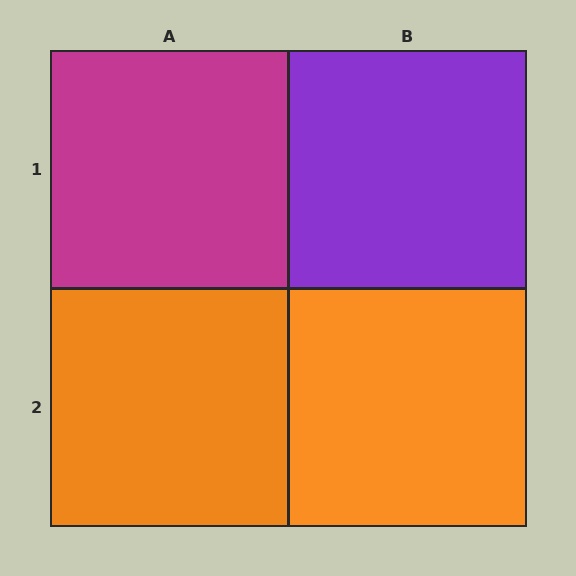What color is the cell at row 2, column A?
Orange.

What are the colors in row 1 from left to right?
Magenta, purple.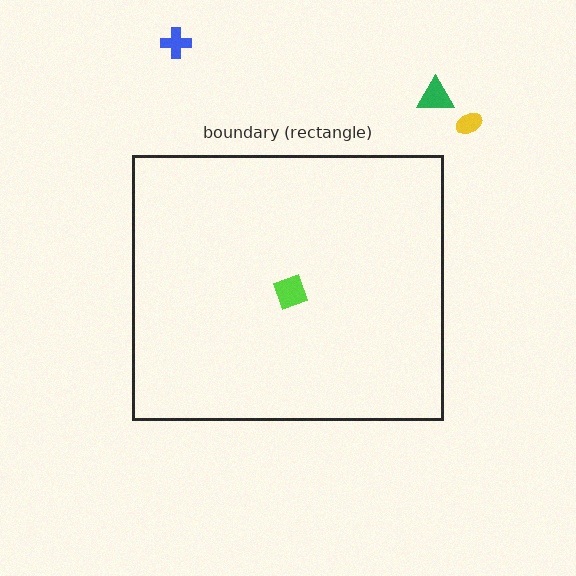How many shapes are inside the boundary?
1 inside, 3 outside.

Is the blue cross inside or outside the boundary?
Outside.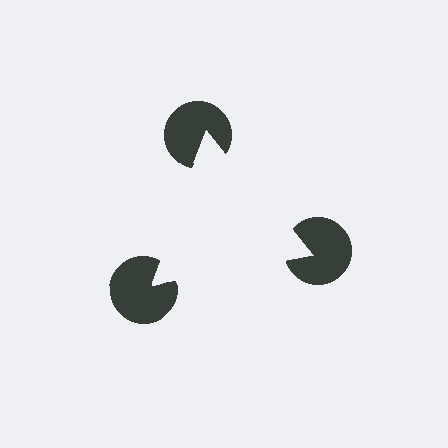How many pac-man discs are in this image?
There are 3 — one at each vertex of the illusory triangle.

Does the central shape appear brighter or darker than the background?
It typically appears slightly brighter than the background, even though no actual brightness change is drawn.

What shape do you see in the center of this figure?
An illusory triangle — its edges are inferred from the aligned wedge cuts in the pac-man discs, not physically drawn.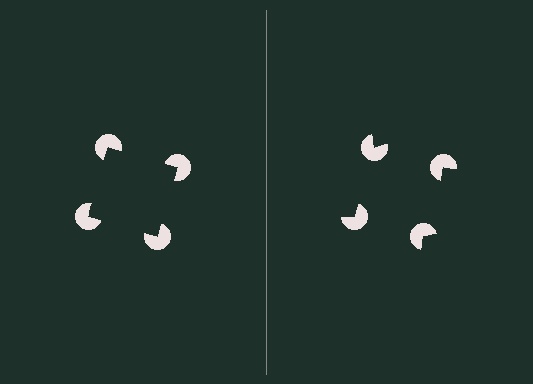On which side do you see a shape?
An illusory square appears on the left side. On the right side the wedge cuts are rotated, so no coherent shape forms.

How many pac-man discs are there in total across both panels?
8 — 4 on each side.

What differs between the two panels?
The pac-man discs are positioned identically on both sides; only the wedge orientations differ. On the left they align to a square; on the right they are misaligned.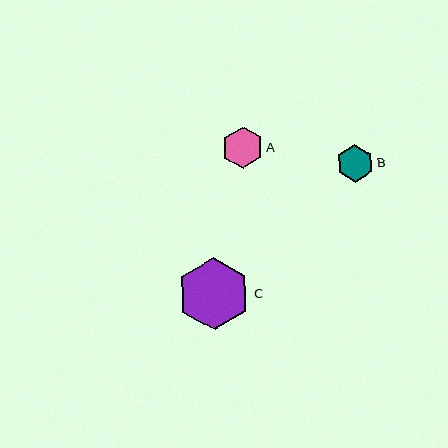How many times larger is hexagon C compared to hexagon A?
Hexagon C is approximately 1.8 times the size of hexagon A.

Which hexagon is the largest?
Hexagon C is the largest with a size of approximately 72 pixels.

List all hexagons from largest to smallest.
From largest to smallest: C, A, B.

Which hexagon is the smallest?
Hexagon B is the smallest with a size of approximately 37 pixels.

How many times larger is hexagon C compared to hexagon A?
Hexagon C is approximately 1.8 times the size of hexagon A.